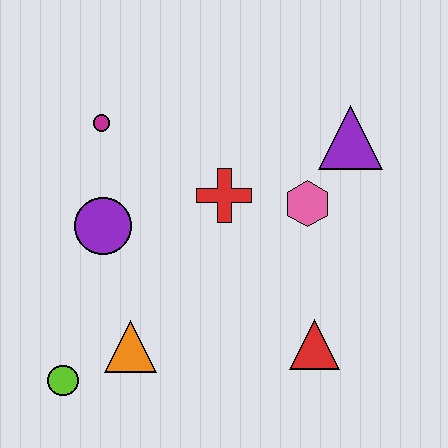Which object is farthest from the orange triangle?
The purple triangle is farthest from the orange triangle.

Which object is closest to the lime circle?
The orange triangle is closest to the lime circle.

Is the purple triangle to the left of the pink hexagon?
No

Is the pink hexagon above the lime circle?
Yes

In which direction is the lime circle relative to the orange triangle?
The lime circle is to the left of the orange triangle.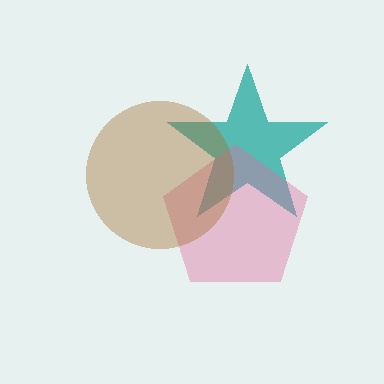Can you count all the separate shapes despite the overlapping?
Yes, there are 3 separate shapes.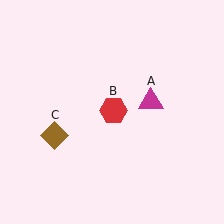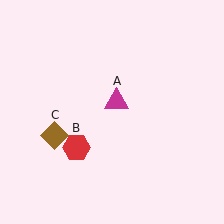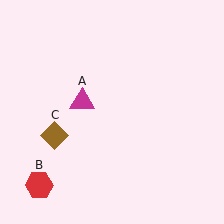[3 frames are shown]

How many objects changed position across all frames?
2 objects changed position: magenta triangle (object A), red hexagon (object B).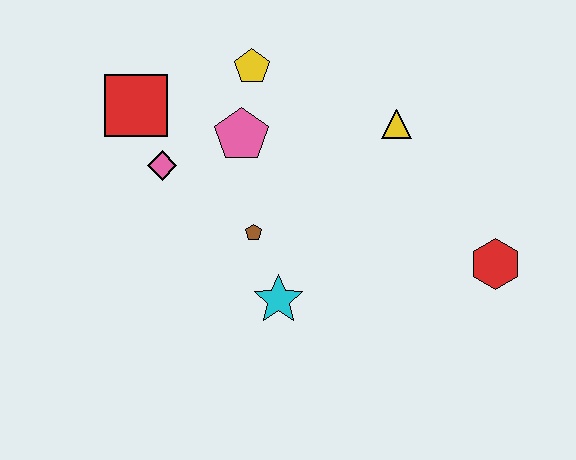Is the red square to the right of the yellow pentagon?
No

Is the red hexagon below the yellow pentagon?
Yes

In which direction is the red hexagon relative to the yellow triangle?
The red hexagon is below the yellow triangle.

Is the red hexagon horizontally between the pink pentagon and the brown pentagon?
No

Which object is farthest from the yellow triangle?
The red square is farthest from the yellow triangle.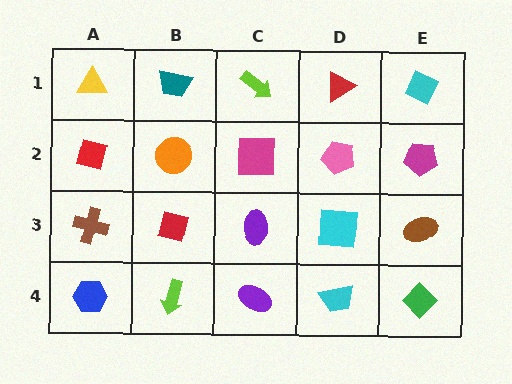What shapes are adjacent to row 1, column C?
A magenta square (row 2, column C), a teal trapezoid (row 1, column B), a red triangle (row 1, column D).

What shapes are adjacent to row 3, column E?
A magenta pentagon (row 2, column E), a green diamond (row 4, column E), a cyan square (row 3, column D).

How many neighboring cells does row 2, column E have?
3.